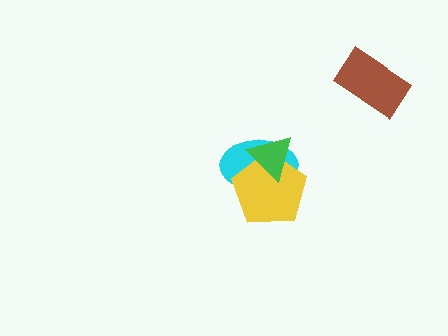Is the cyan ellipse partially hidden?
Yes, it is partially covered by another shape.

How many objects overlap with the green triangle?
2 objects overlap with the green triangle.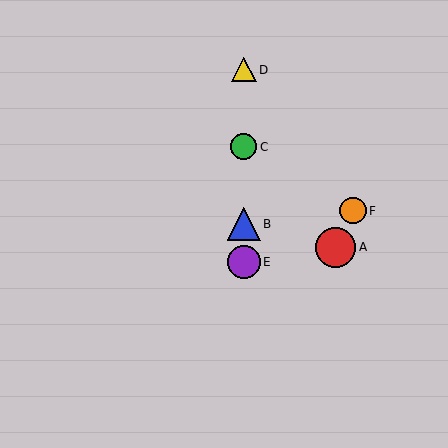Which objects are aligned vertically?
Objects B, C, D, E are aligned vertically.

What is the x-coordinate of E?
Object E is at x≈244.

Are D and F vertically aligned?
No, D is at x≈244 and F is at x≈353.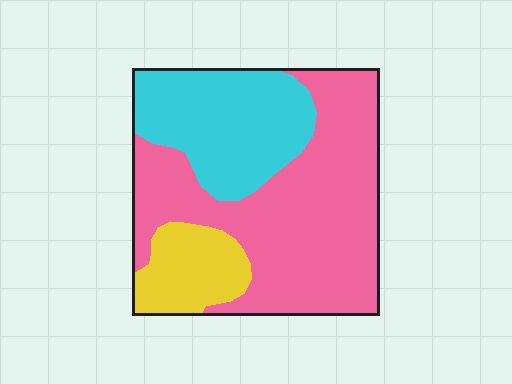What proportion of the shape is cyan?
Cyan covers about 30% of the shape.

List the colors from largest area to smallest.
From largest to smallest: pink, cyan, yellow.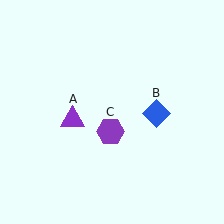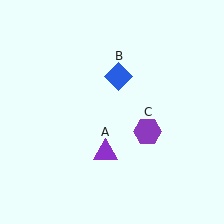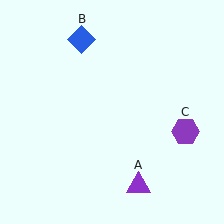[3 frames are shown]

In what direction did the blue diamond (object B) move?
The blue diamond (object B) moved up and to the left.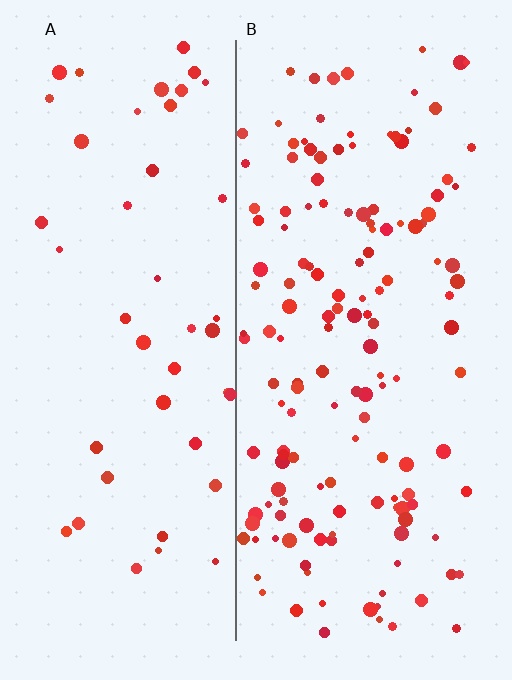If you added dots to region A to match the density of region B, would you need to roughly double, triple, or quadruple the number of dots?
Approximately triple.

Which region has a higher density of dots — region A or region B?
B (the right).